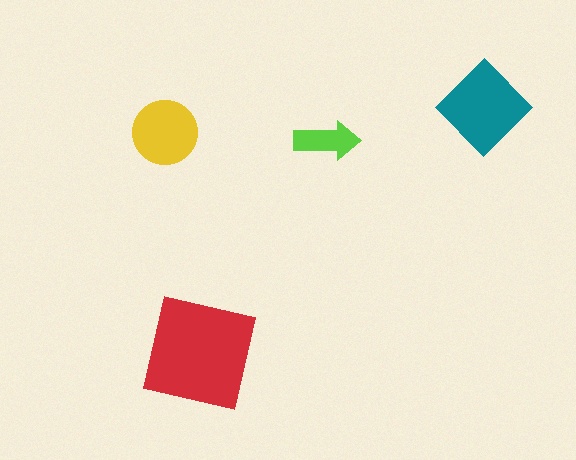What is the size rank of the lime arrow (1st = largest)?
4th.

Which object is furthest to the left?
The yellow circle is leftmost.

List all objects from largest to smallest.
The red square, the teal diamond, the yellow circle, the lime arrow.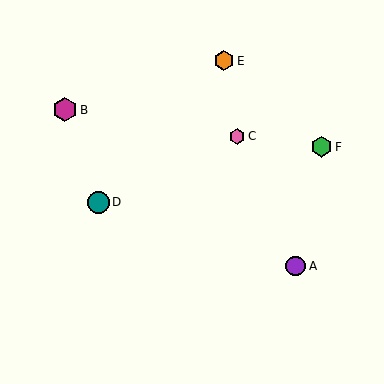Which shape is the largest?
The magenta hexagon (labeled B) is the largest.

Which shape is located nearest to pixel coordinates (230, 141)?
The pink hexagon (labeled C) at (237, 136) is nearest to that location.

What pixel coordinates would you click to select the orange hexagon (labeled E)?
Click at (224, 61) to select the orange hexagon E.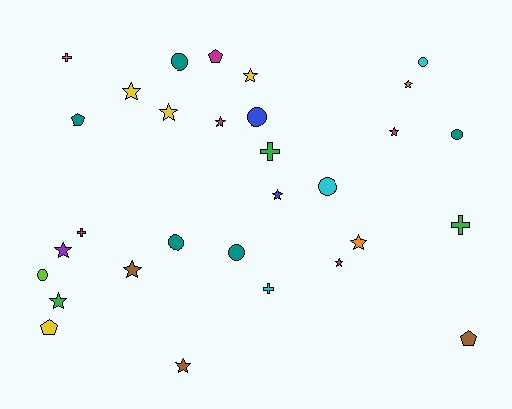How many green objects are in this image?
There are 3 green objects.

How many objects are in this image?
There are 30 objects.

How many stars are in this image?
There are 13 stars.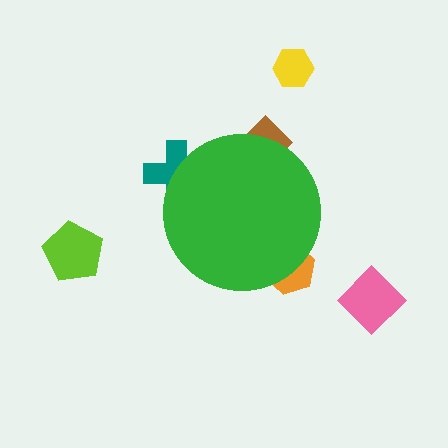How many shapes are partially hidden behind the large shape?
3 shapes are partially hidden.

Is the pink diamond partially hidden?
No, the pink diamond is fully visible.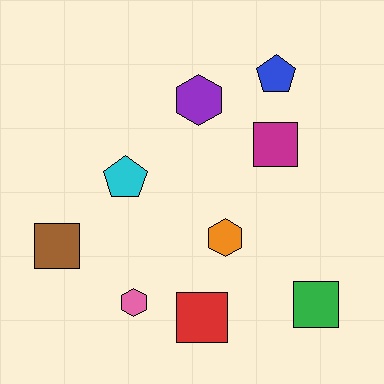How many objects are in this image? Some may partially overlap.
There are 9 objects.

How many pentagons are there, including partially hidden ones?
There are 2 pentagons.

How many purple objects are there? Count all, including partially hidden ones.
There is 1 purple object.